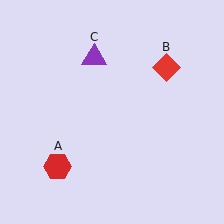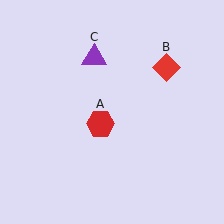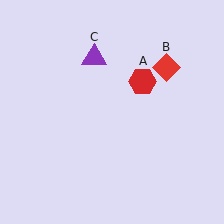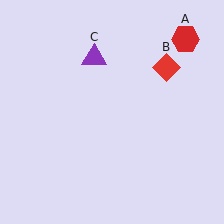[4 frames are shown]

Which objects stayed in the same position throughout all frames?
Red diamond (object B) and purple triangle (object C) remained stationary.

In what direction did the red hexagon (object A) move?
The red hexagon (object A) moved up and to the right.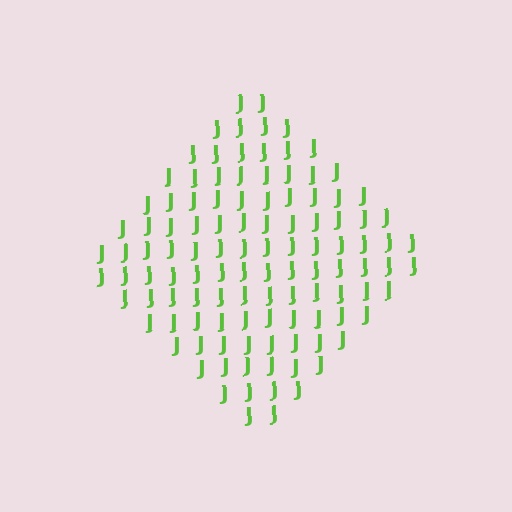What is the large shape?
The large shape is a diamond.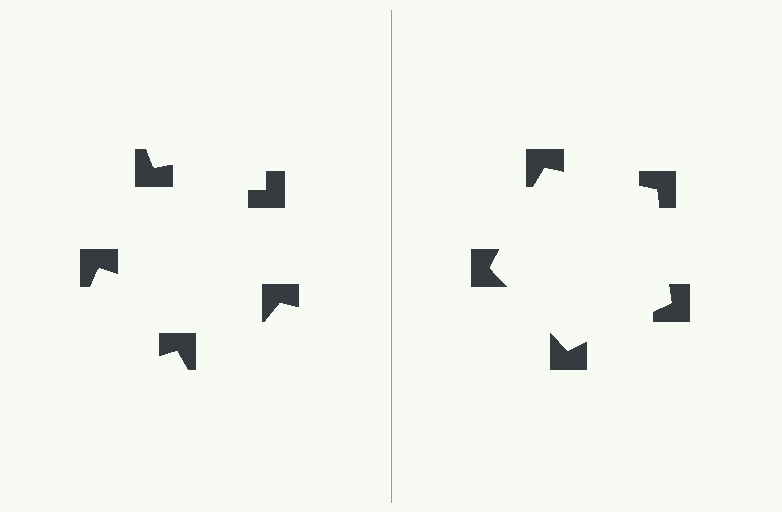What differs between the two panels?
The notched squares are positioned identically on both sides; only the wedge orientations differ. On the right they align to a pentagon; on the left they are misaligned.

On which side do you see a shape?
An illusory pentagon appears on the right side. On the left side the wedge cuts are rotated, so no coherent shape forms.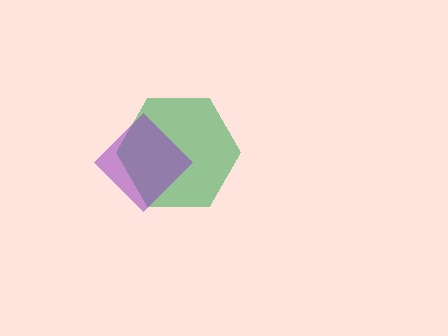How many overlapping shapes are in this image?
There are 2 overlapping shapes in the image.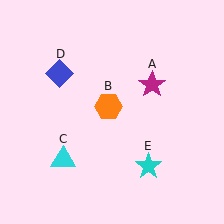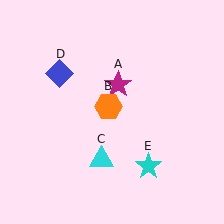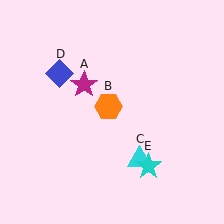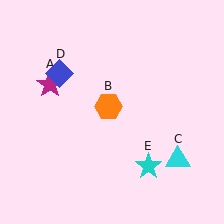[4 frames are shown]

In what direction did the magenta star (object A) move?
The magenta star (object A) moved left.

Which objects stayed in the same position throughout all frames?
Orange hexagon (object B) and blue diamond (object D) and cyan star (object E) remained stationary.